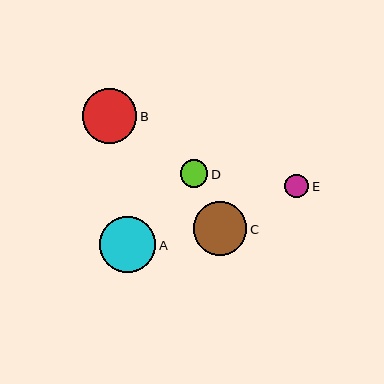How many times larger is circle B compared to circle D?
Circle B is approximately 2.0 times the size of circle D.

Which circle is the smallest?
Circle E is the smallest with a size of approximately 24 pixels.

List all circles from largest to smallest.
From largest to smallest: A, B, C, D, E.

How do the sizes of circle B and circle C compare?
Circle B and circle C are approximately the same size.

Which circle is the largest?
Circle A is the largest with a size of approximately 56 pixels.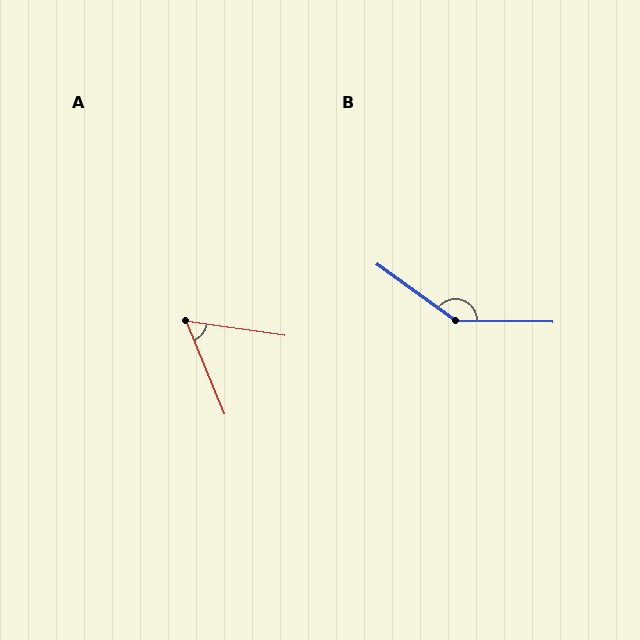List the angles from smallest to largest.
A (59°), B (145°).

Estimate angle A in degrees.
Approximately 59 degrees.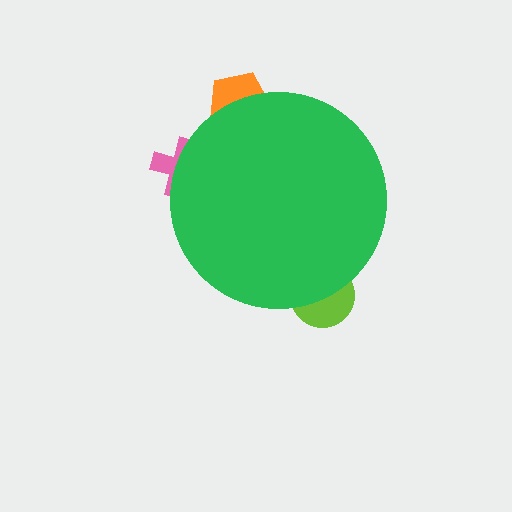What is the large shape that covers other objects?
A green circle.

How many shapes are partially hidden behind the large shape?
3 shapes are partially hidden.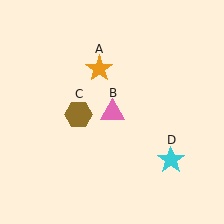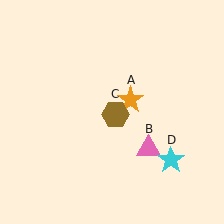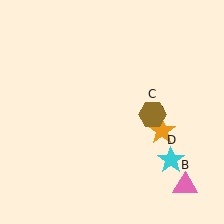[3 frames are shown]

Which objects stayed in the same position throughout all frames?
Cyan star (object D) remained stationary.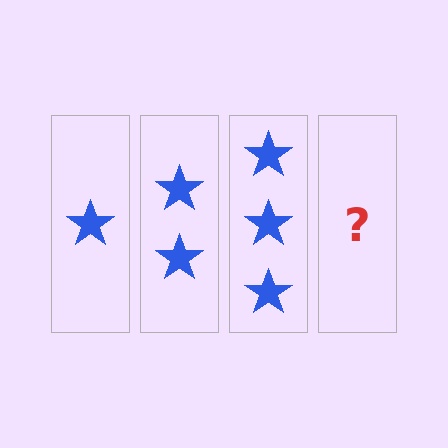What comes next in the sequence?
The next element should be 4 stars.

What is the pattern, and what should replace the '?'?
The pattern is that each step adds one more star. The '?' should be 4 stars.